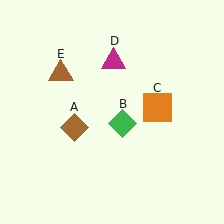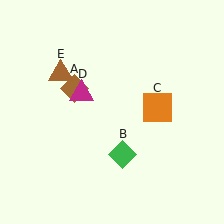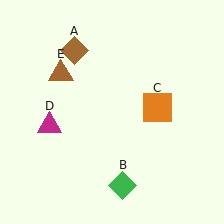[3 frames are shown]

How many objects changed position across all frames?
3 objects changed position: brown diamond (object A), green diamond (object B), magenta triangle (object D).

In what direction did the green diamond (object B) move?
The green diamond (object B) moved down.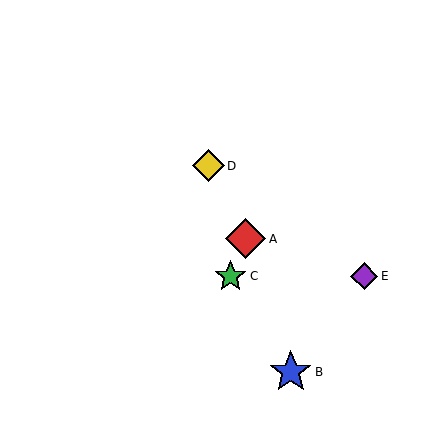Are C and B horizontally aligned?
No, C is at y≈276 and B is at y≈372.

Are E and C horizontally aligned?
Yes, both are at y≈276.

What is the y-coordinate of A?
Object A is at y≈239.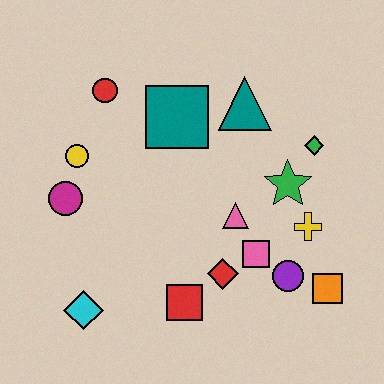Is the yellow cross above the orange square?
Yes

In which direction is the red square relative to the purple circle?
The red square is to the left of the purple circle.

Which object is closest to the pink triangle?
The pink square is closest to the pink triangle.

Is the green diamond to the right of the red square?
Yes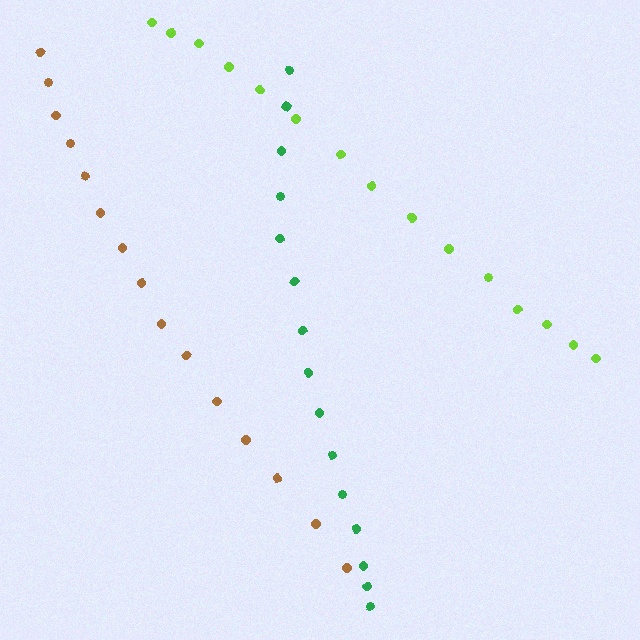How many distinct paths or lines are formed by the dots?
There are 3 distinct paths.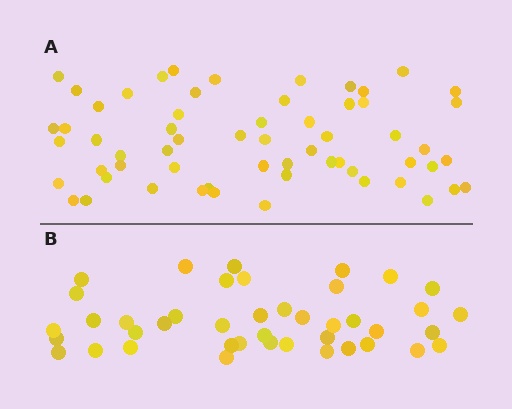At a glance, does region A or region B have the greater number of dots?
Region A (the top region) has more dots.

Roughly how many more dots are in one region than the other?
Region A has approximately 20 more dots than region B.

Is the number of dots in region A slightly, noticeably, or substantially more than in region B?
Region A has noticeably more, but not dramatically so. The ratio is roughly 1.4 to 1.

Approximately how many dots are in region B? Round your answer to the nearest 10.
About 40 dots. (The exact count is 42, which rounds to 40.)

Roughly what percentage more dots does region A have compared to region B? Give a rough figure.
About 45% more.